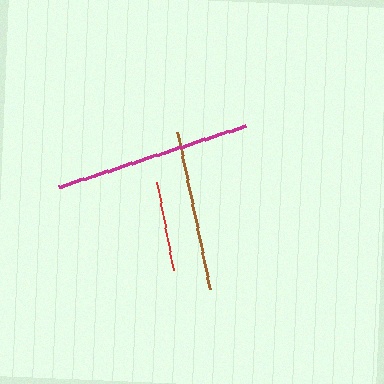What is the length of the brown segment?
The brown segment is approximately 159 pixels long.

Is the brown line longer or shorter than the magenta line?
The magenta line is longer than the brown line.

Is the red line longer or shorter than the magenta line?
The magenta line is longer than the red line.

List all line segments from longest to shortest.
From longest to shortest: magenta, brown, red.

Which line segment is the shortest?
The red line is the shortest at approximately 90 pixels.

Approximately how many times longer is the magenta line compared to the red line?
The magenta line is approximately 2.2 times the length of the red line.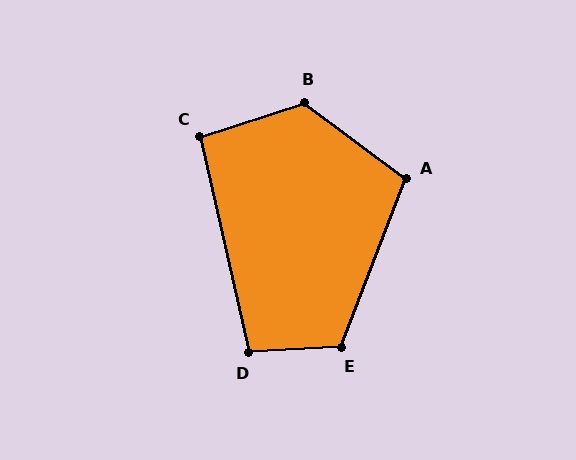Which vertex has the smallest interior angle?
C, at approximately 95 degrees.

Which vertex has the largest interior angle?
B, at approximately 125 degrees.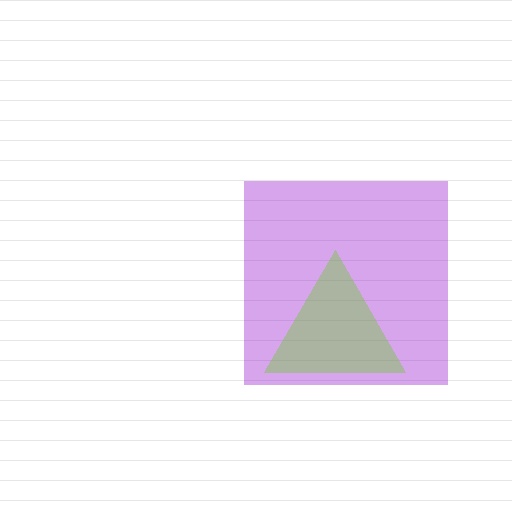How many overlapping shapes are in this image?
There are 2 overlapping shapes in the image.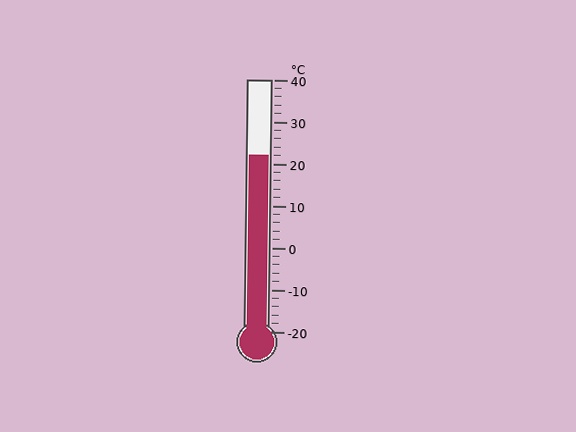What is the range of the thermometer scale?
The thermometer scale ranges from -20°C to 40°C.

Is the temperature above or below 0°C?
The temperature is above 0°C.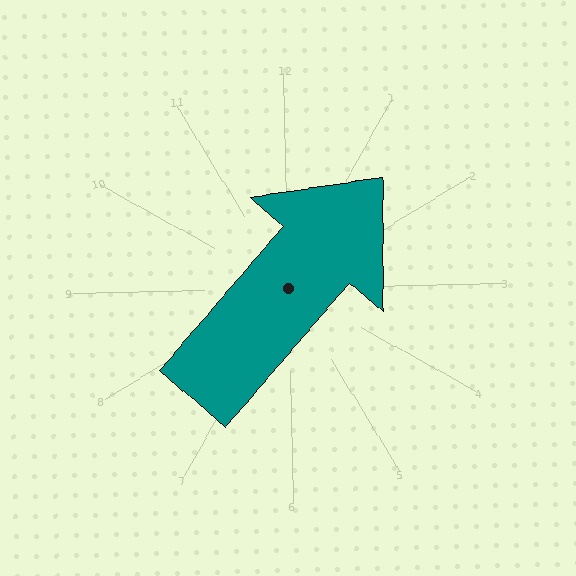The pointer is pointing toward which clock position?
Roughly 1 o'clock.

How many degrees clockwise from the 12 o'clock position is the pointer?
Approximately 42 degrees.